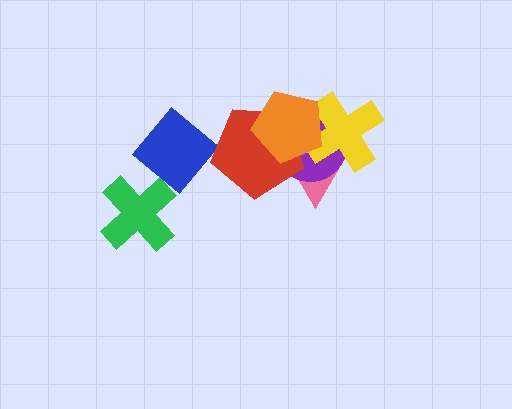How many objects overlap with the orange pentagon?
4 objects overlap with the orange pentagon.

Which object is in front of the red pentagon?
The orange pentagon is in front of the red pentagon.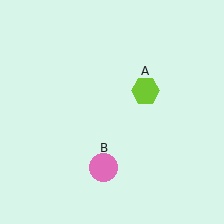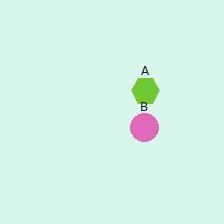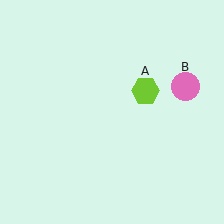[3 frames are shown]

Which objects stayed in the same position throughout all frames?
Lime hexagon (object A) remained stationary.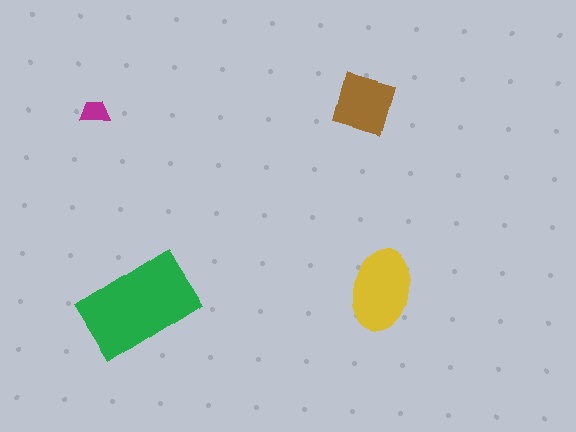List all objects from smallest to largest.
The magenta trapezoid, the brown square, the yellow ellipse, the green rectangle.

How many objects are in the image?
There are 4 objects in the image.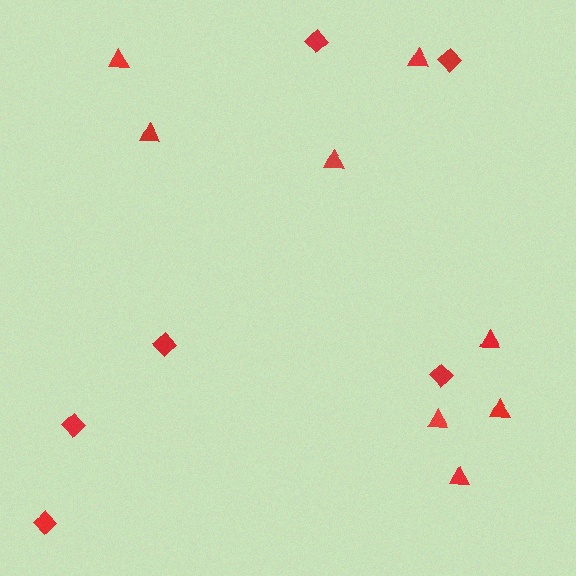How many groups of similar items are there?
There are 2 groups: one group of triangles (8) and one group of diamonds (6).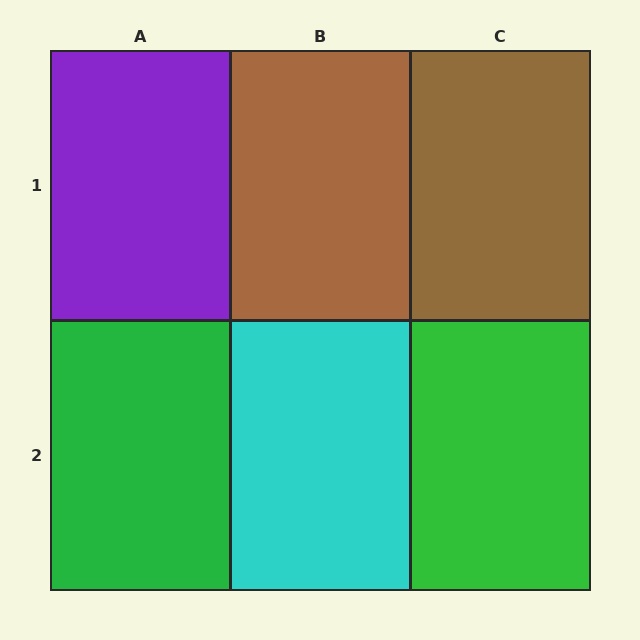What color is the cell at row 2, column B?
Cyan.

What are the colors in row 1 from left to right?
Purple, brown, brown.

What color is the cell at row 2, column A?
Green.